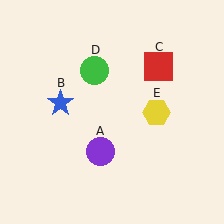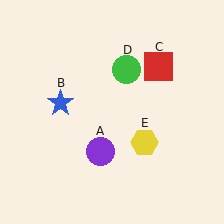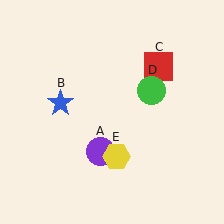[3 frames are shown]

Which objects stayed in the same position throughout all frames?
Purple circle (object A) and blue star (object B) and red square (object C) remained stationary.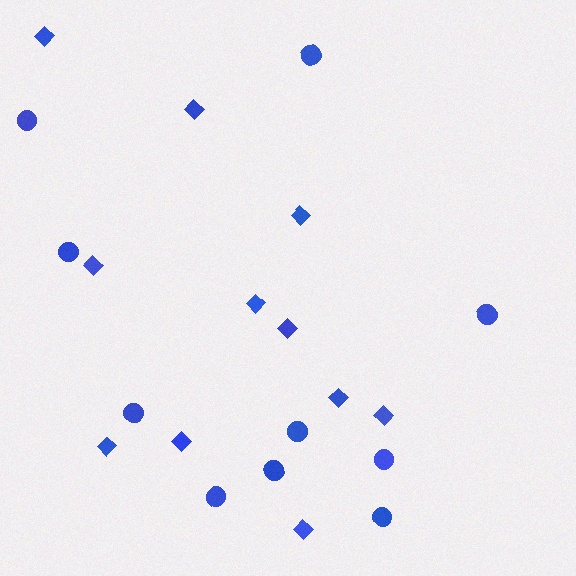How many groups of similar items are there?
There are 2 groups: one group of circles (10) and one group of diamonds (11).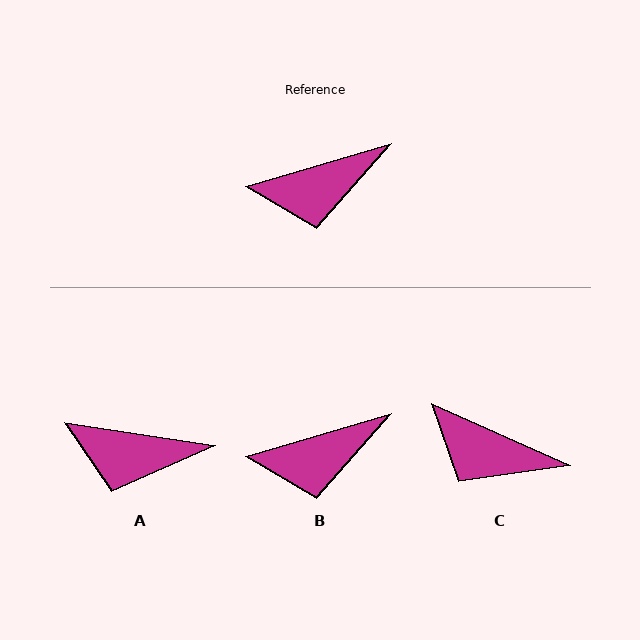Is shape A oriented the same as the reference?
No, it is off by about 25 degrees.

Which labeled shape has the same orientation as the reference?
B.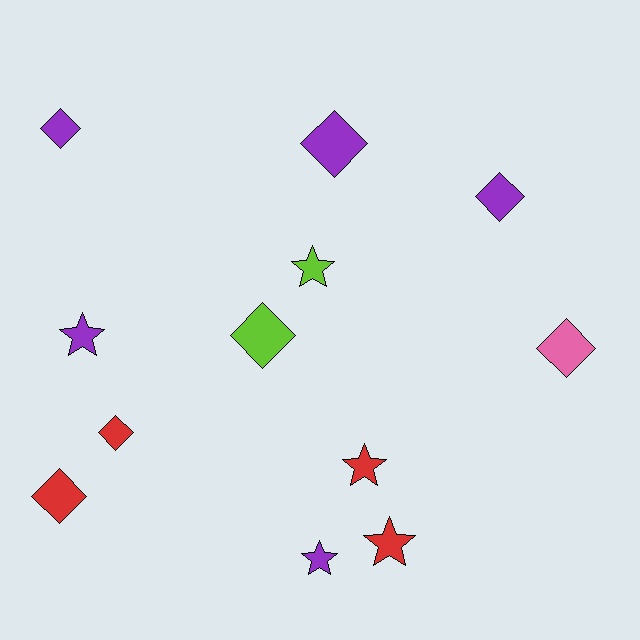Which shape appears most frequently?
Diamond, with 7 objects.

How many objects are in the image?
There are 12 objects.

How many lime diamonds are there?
There is 1 lime diamond.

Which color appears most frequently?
Purple, with 5 objects.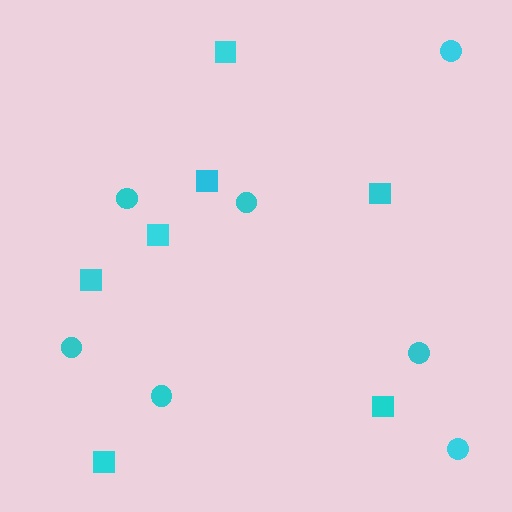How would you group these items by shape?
There are 2 groups: one group of squares (7) and one group of circles (7).